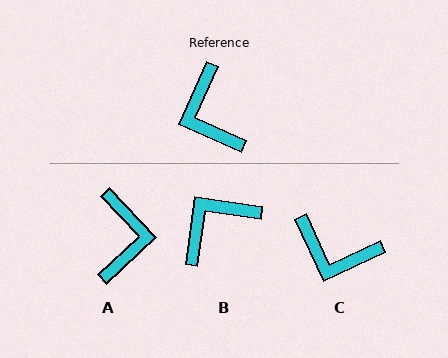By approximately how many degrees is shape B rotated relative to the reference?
Approximately 74 degrees clockwise.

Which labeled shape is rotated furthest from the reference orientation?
A, about 157 degrees away.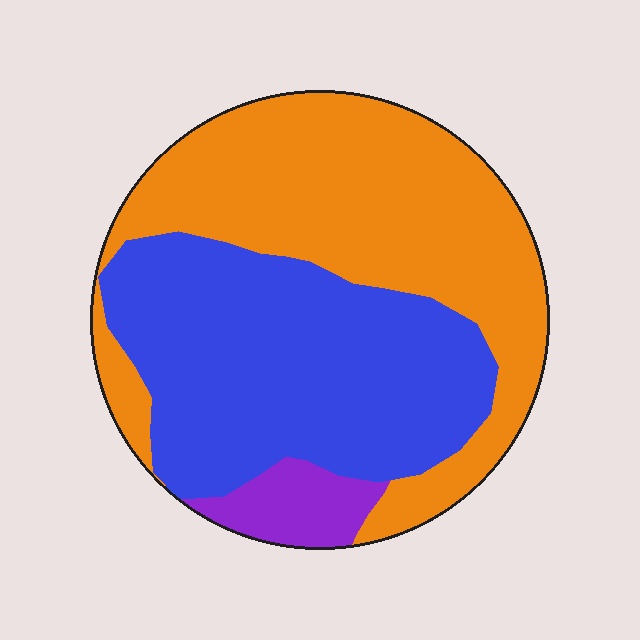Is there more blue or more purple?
Blue.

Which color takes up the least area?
Purple, at roughly 5%.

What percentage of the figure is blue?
Blue takes up between a third and a half of the figure.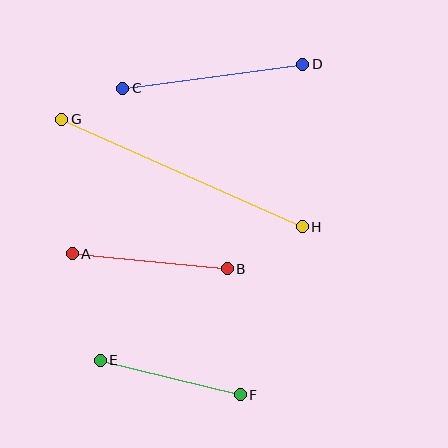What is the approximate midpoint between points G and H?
The midpoint is at approximately (182, 173) pixels.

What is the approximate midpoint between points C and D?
The midpoint is at approximately (213, 76) pixels.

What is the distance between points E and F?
The distance is approximately 144 pixels.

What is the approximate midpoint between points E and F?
The midpoint is at approximately (170, 378) pixels.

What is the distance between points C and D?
The distance is approximately 182 pixels.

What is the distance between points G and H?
The distance is approximately 263 pixels.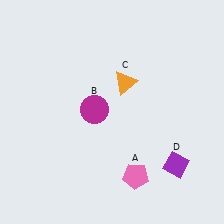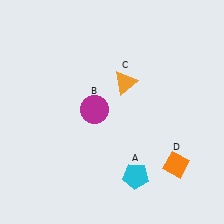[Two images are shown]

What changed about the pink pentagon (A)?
In Image 1, A is pink. In Image 2, it changed to cyan.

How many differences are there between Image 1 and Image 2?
There are 2 differences between the two images.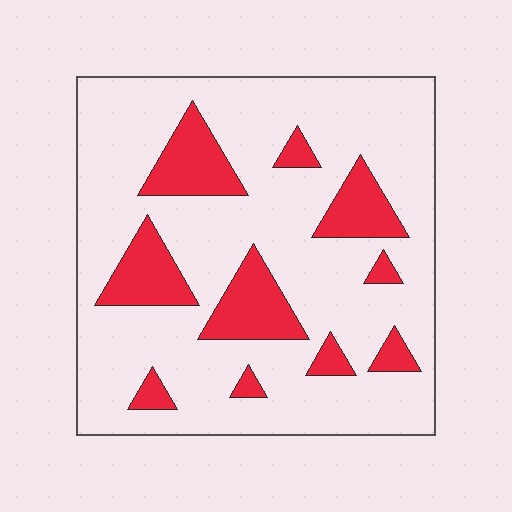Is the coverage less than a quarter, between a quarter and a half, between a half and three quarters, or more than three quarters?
Less than a quarter.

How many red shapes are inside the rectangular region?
10.